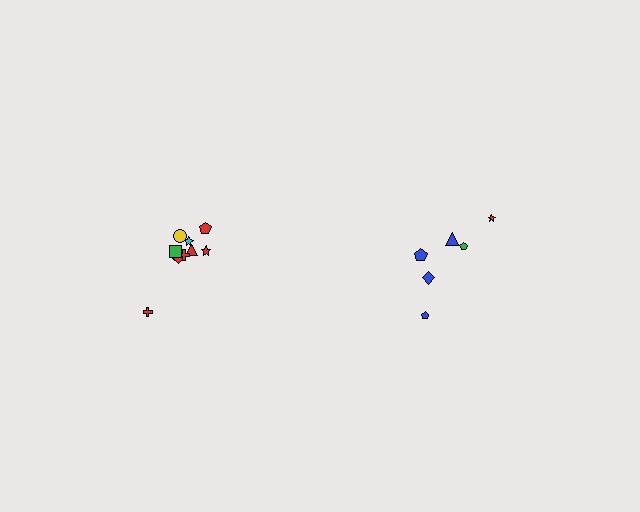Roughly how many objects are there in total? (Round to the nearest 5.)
Roughly 15 objects in total.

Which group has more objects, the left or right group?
The left group.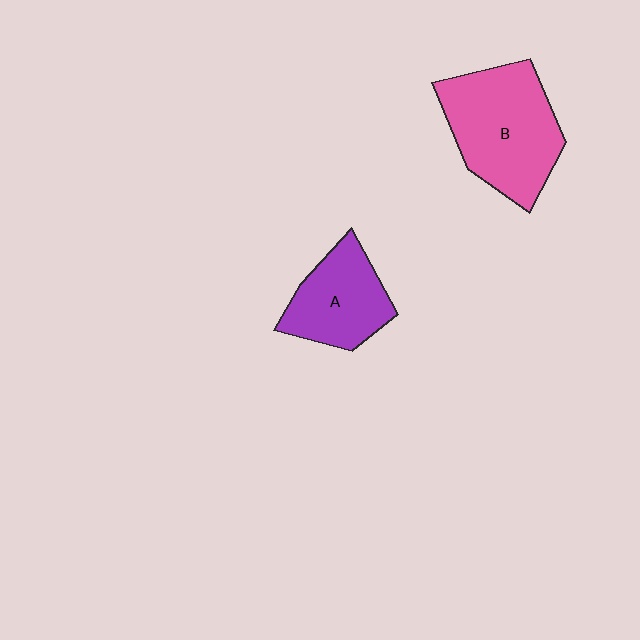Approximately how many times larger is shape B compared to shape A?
Approximately 1.5 times.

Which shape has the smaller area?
Shape A (purple).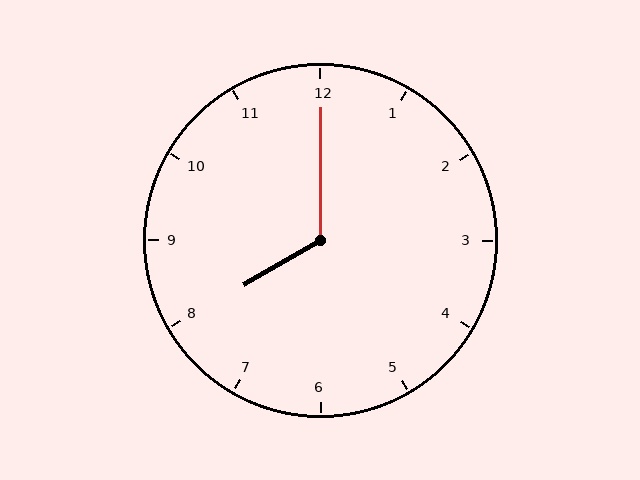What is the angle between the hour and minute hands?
Approximately 120 degrees.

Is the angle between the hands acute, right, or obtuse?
It is obtuse.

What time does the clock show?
8:00.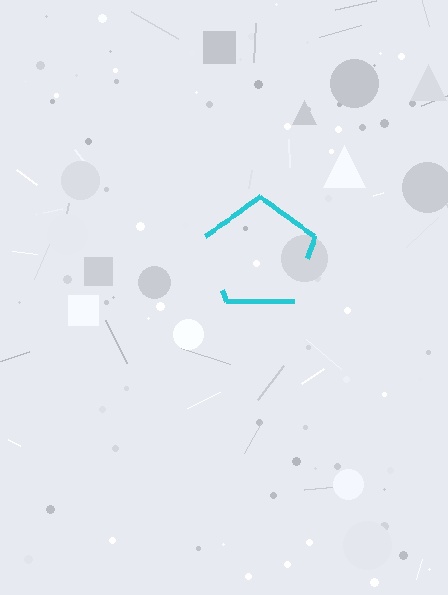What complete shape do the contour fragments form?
The contour fragments form a pentagon.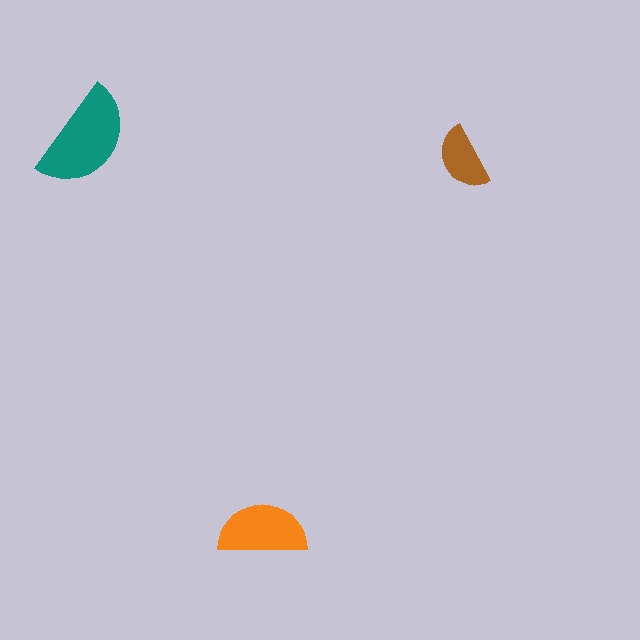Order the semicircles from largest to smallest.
the teal one, the orange one, the brown one.